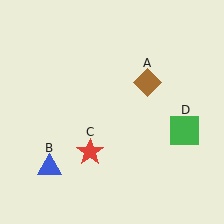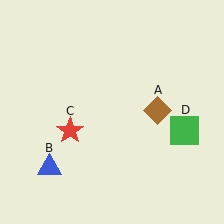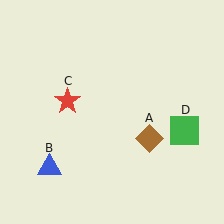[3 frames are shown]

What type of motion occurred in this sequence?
The brown diamond (object A), red star (object C) rotated clockwise around the center of the scene.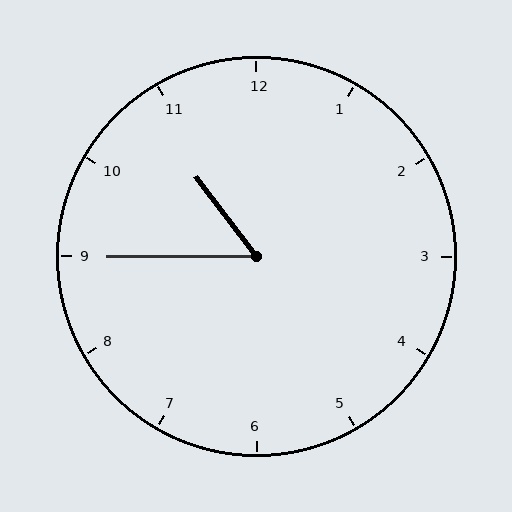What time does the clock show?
10:45.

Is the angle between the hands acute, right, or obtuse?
It is acute.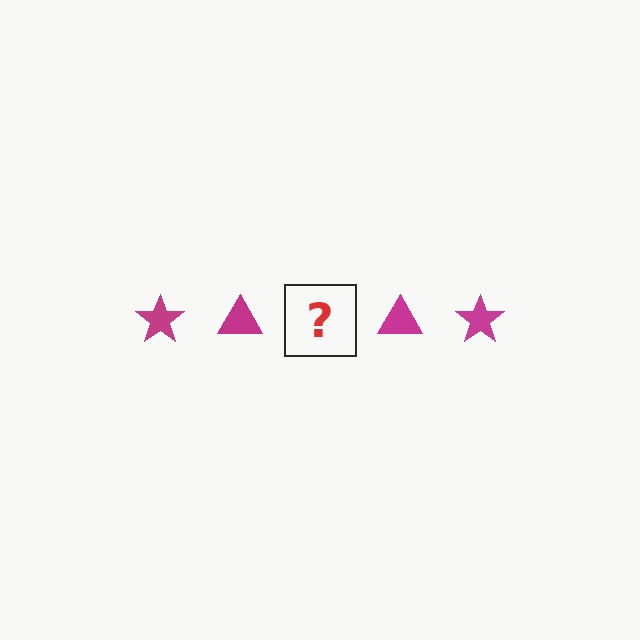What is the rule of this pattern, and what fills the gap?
The rule is that the pattern cycles through star, triangle shapes in magenta. The gap should be filled with a magenta star.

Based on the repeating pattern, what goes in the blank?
The blank should be a magenta star.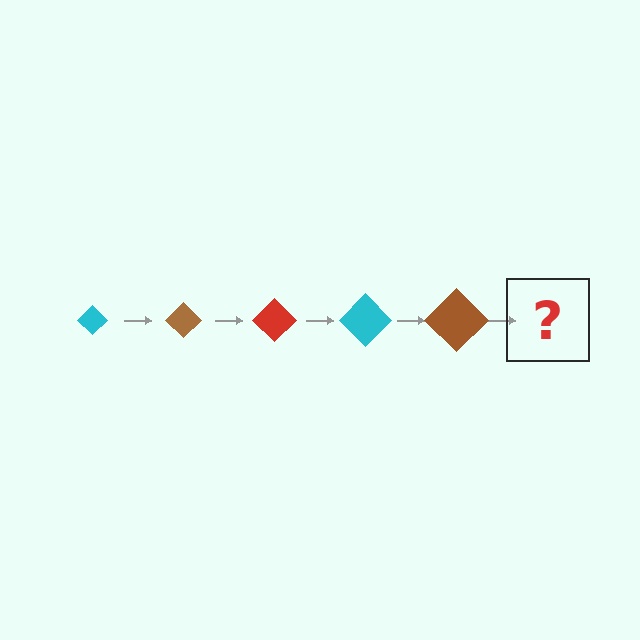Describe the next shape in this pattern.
It should be a red diamond, larger than the previous one.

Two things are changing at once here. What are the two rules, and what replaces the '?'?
The two rules are that the diamond grows larger each step and the color cycles through cyan, brown, and red. The '?' should be a red diamond, larger than the previous one.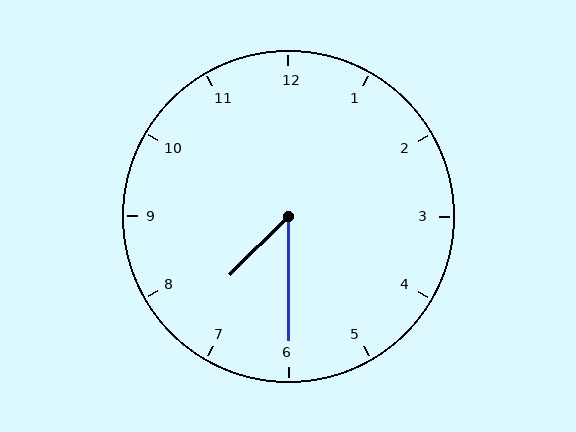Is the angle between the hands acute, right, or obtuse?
It is acute.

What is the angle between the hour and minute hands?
Approximately 45 degrees.